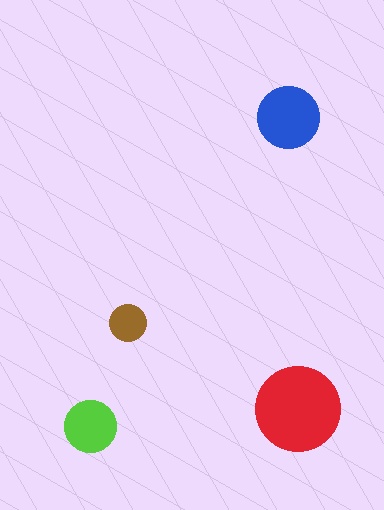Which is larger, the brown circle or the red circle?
The red one.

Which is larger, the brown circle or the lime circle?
The lime one.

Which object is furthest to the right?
The red circle is rightmost.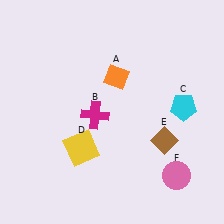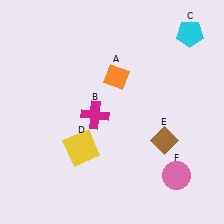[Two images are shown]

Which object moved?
The cyan pentagon (C) moved up.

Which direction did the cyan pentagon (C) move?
The cyan pentagon (C) moved up.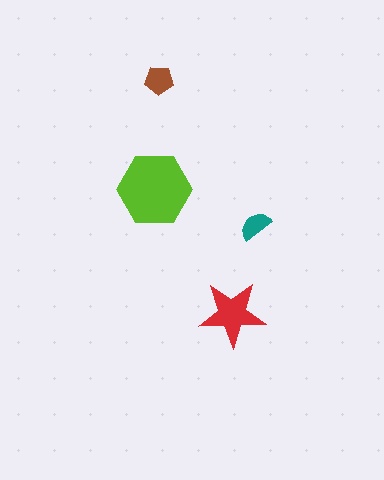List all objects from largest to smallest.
The lime hexagon, the red star, the brown pentagon, the teal semicircle.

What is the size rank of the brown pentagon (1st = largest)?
3rd.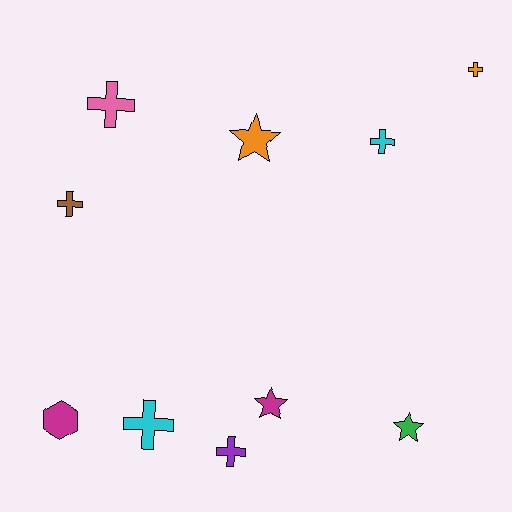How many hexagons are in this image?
There is 1 hexagon.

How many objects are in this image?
There are 10 objects.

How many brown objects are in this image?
There is 1 brown object.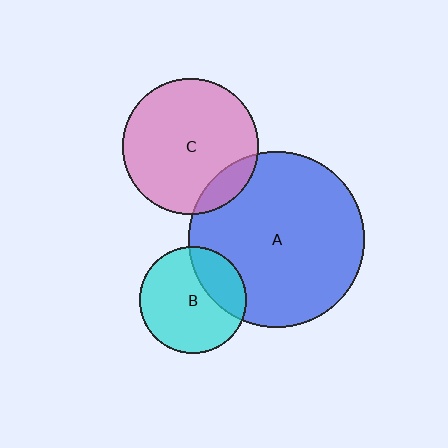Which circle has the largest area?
Circle A (blue).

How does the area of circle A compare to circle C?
Approximately 1.7 times.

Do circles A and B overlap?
Yes.